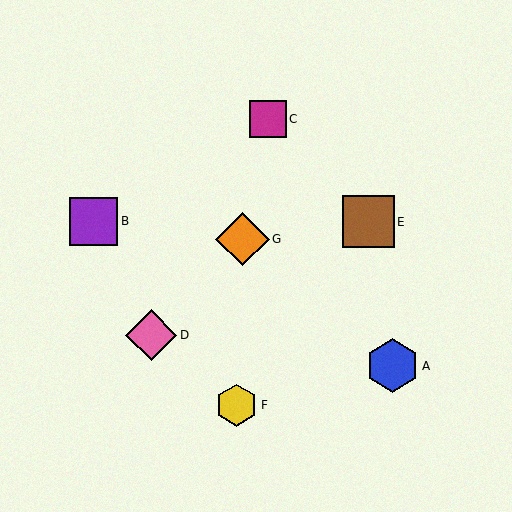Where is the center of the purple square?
The center of the purple square is at (94, 221).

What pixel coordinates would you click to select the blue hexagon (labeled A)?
Click at (392, 366) to select the blue hexagon A.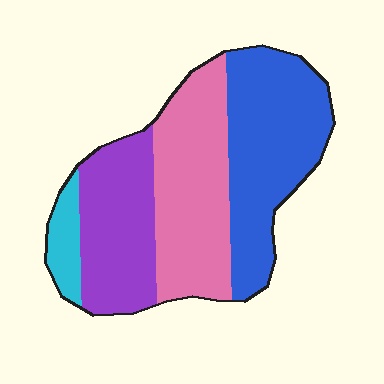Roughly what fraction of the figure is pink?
Pink covers roughly 35% of the figure.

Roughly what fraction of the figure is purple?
Purple covers about 25% of the figure.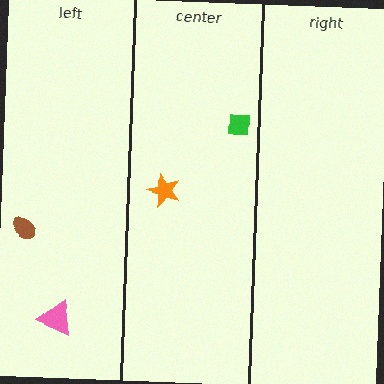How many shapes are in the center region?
2.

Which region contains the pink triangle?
The left region.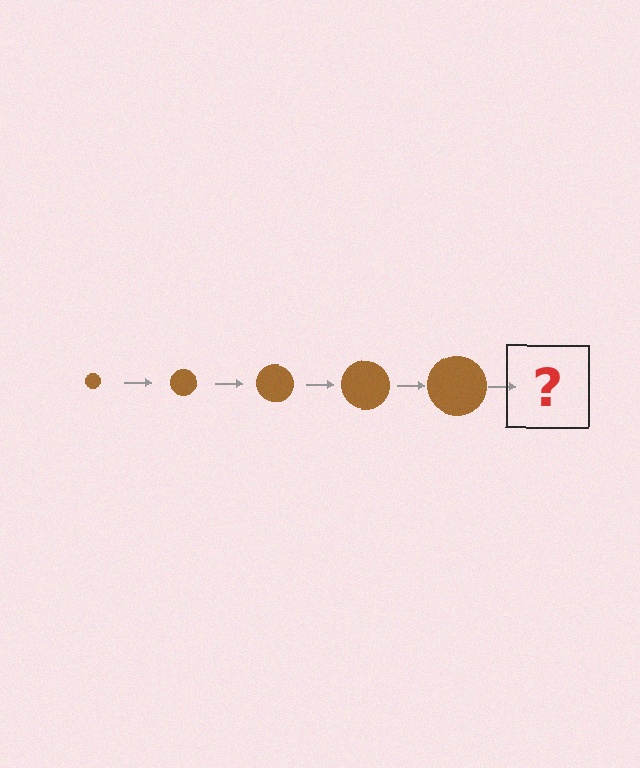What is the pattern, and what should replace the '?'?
The pattern is that the circle gets progressively larger each step. The '?' should be a brown circle, larger than the previous one.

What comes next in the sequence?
The next element should be a brown circle, larger than the previous one.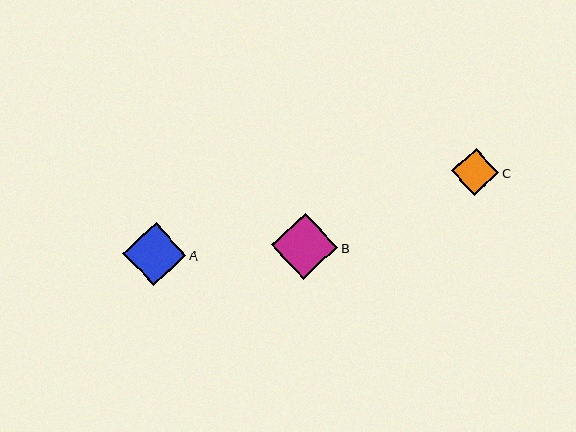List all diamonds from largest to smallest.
From largest to smallest: B, A, C.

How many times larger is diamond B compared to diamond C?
Diamond B is approximately 1.4 times the size of diamond C.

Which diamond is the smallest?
Diamond C is the smallest with a size of approximately 47 pixels.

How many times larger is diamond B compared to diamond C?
Diamond B is approximately 1.4 times the size of diamond C.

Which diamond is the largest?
Diamond B is the largest with a size of approximately 66 pixels.